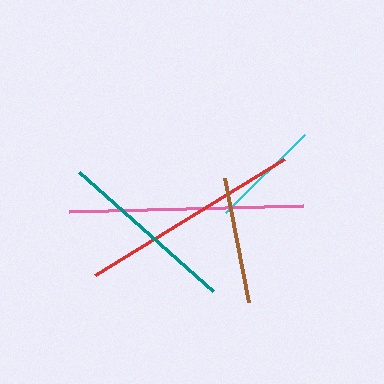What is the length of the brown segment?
The brown segment is approximately 126 pixels long.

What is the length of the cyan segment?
The cyan segment is approximately 111 pixels long.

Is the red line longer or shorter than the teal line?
The red line is longer than the teal line.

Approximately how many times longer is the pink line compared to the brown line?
The pink line is approximately 1.8 times the length of the brown line.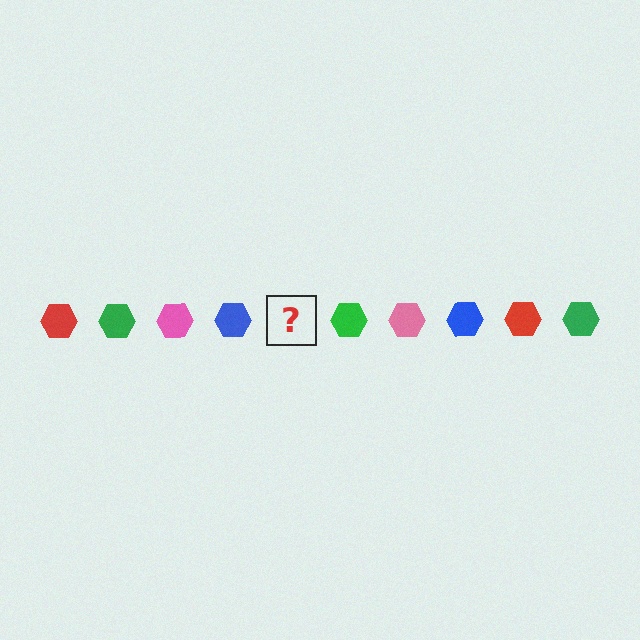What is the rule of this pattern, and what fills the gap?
The rule is that the pattern cycles through red, green, pink, blue hexagons. The gap should be filled with a red hexagon.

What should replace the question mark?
The question mark should be replaced with a red hexagon.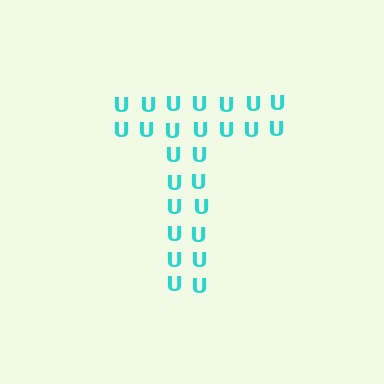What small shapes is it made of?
It is made of small letter U's.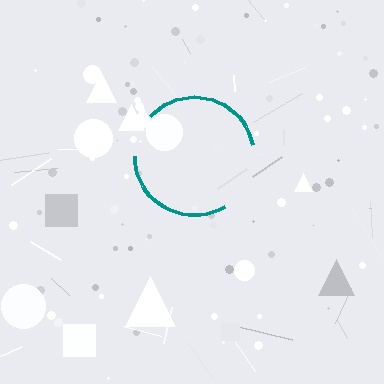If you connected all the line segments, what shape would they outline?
They would outline a circle.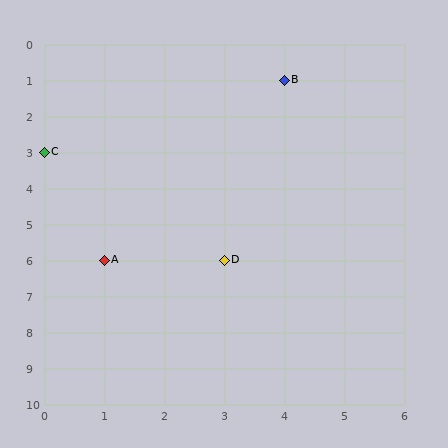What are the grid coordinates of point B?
Point B is at grid coordinates (4, 1).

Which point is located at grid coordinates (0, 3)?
Point C is at (0, 3).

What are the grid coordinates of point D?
Point D is at grid coordinates (3, 6).